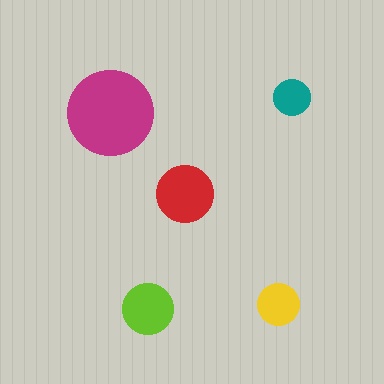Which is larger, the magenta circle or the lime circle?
The magenta one.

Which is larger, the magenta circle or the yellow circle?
The magenta one.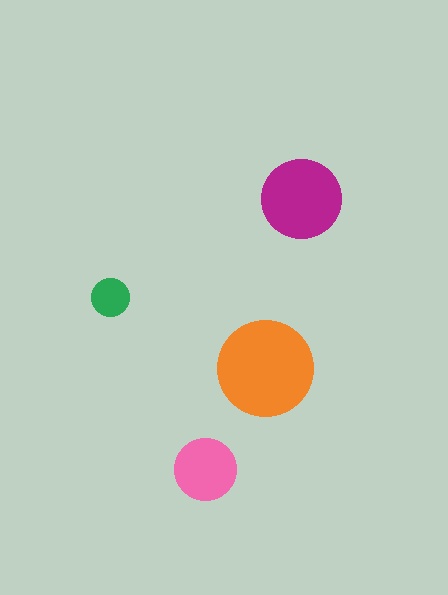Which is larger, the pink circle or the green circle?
The pink one.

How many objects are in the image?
There are 4 objects in the image.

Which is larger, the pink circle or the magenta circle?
The magenta one.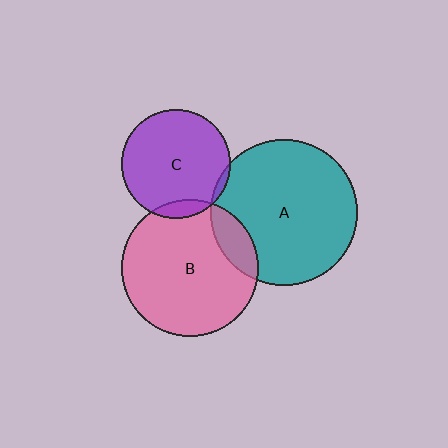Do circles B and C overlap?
Yes.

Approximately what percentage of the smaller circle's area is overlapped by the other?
Approximately 10%.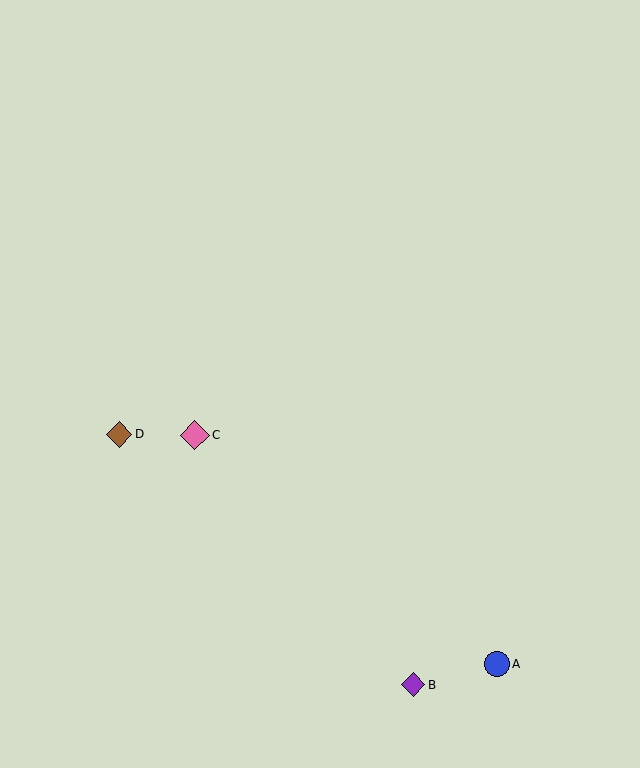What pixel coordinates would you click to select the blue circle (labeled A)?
Click at (497, 664) to select the blue circle A.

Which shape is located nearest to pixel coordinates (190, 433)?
The pink diamond (labeled C) at (195, 435) is nearest to that location.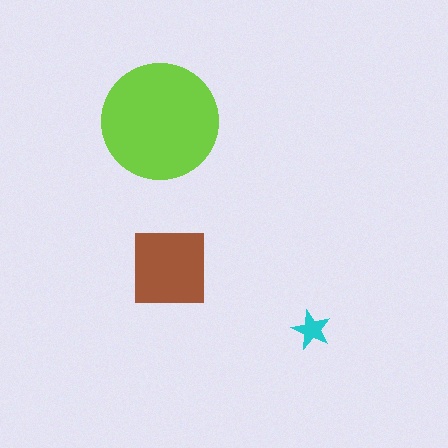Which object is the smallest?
The cyan star.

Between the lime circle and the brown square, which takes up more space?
The lime circle.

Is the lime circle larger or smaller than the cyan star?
Larger.